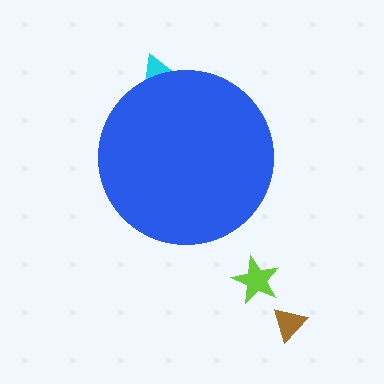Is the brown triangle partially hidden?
No, the brown triangle is fully visible.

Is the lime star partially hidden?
No, the lime star is fully visible.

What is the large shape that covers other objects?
A blue circle.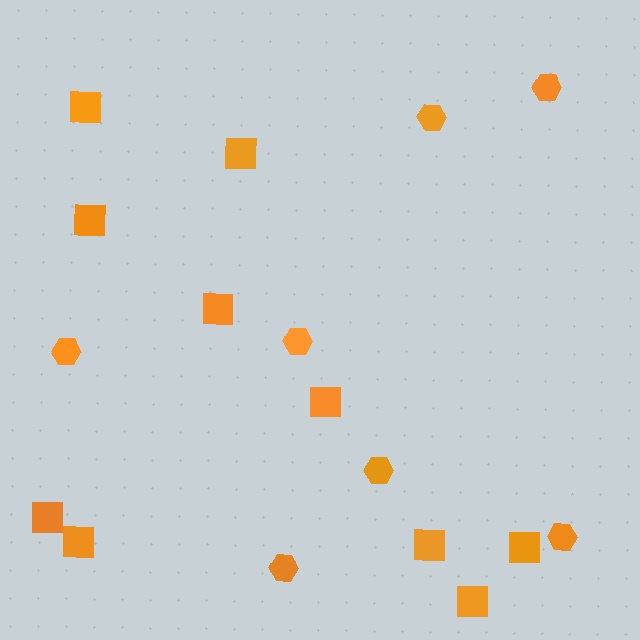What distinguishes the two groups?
There are 2 groups: one group of hexagons (7) and one group of squares (10).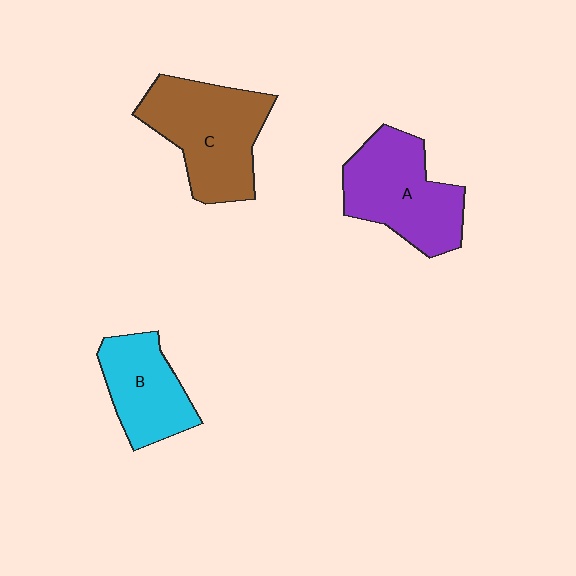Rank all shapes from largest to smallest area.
From largest to smallest: C (brown), A (purple), B (cyan).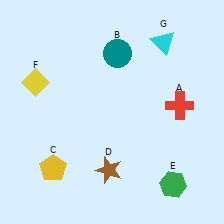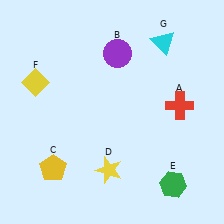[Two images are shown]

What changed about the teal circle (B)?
In Image 1, B is teal. In Image 2, it changed to purple.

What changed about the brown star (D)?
In Image 1, D is brown. In Image 2, it changed to yellow.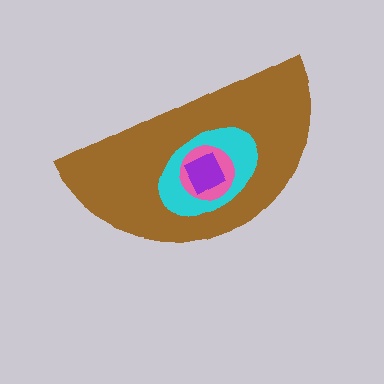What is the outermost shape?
The brown semicircle.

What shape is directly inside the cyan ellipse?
The pink circle.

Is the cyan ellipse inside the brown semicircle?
Yes.